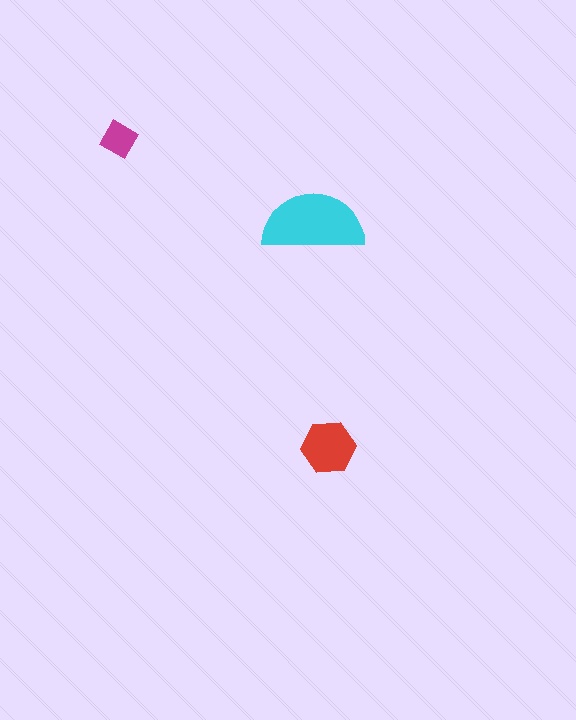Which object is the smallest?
The magenta diamond.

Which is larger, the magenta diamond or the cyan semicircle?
The cyan semicircle.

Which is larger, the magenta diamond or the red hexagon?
The red hexagon.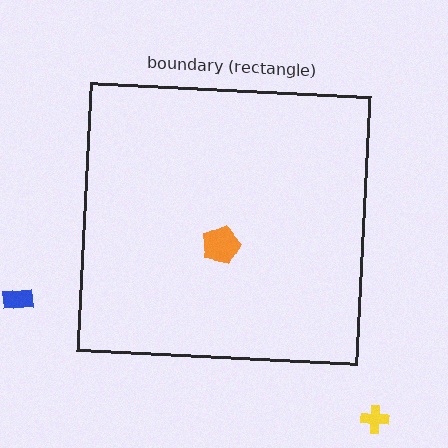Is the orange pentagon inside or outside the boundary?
Inside.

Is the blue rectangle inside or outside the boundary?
Outside.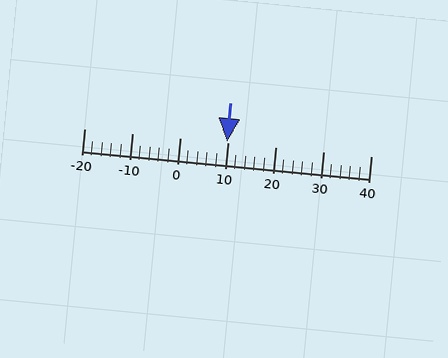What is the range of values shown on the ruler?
The ruler shows values from -20 to 40.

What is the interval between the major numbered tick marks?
The major tick marks are spaced 10 units apart.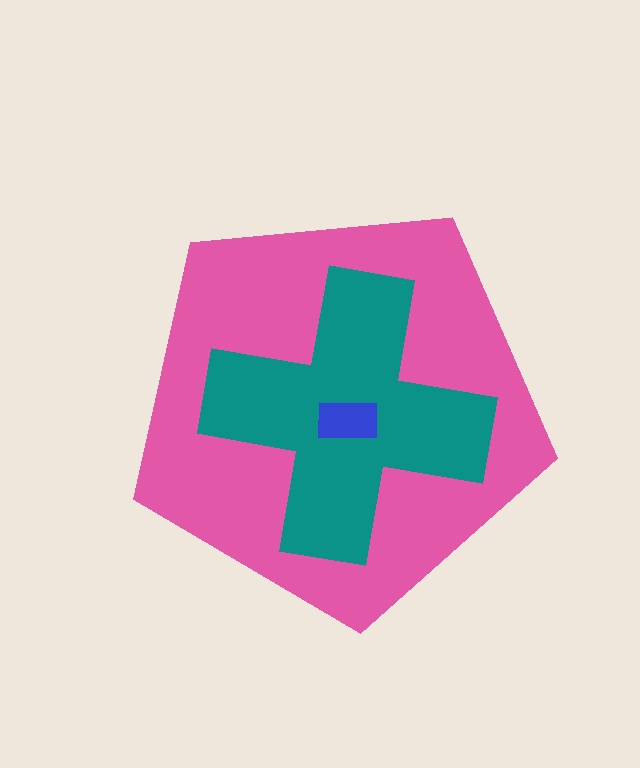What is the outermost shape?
The pink pentagon.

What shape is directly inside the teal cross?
The blue rectangle.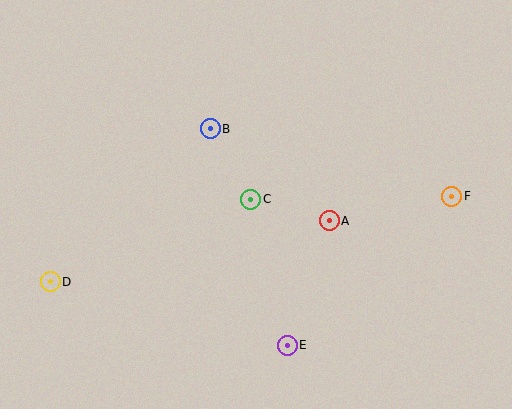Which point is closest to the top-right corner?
Point F is closest to the top-right corner.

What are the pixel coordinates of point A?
Point A is at (329, 221).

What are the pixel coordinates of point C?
Point C is at (251, 199).